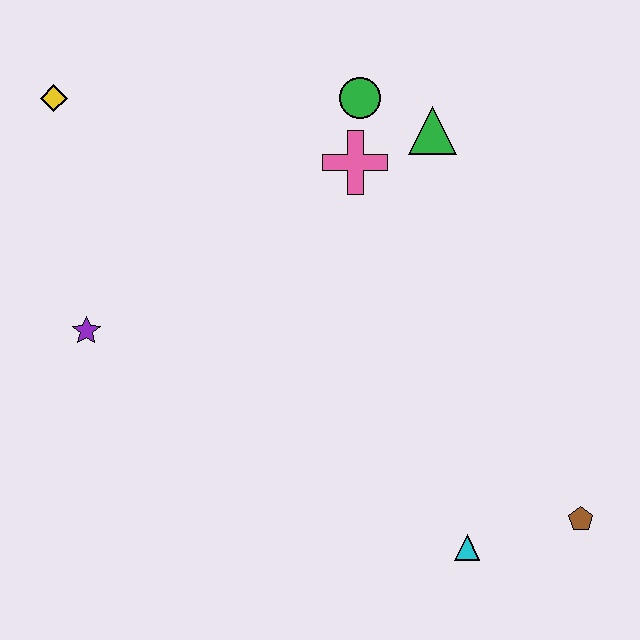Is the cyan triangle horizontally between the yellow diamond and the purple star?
No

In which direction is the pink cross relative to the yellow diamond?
The pink cross is to the right of the yellow diamond.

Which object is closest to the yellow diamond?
The purple star is closest to the yellow diamond.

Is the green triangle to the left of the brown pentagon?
Yes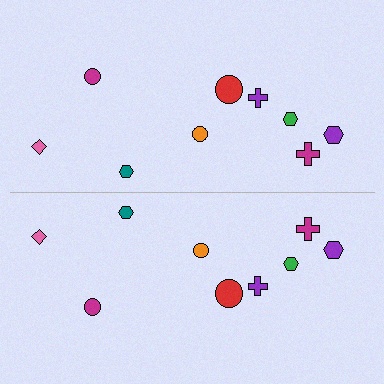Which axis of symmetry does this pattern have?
The pattern has a horizontal axis of symmetry running through the center of the image.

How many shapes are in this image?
There are 18 shapes in this image.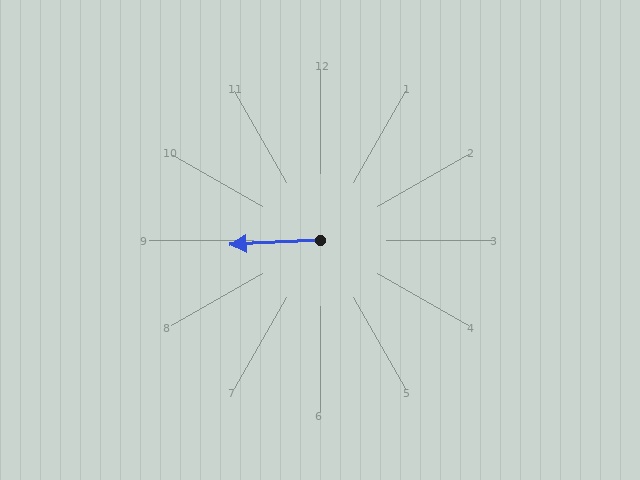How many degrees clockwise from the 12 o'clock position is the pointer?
Approximately 267 degrees.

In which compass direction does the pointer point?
West.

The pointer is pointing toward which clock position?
Roughly 9 o'clock.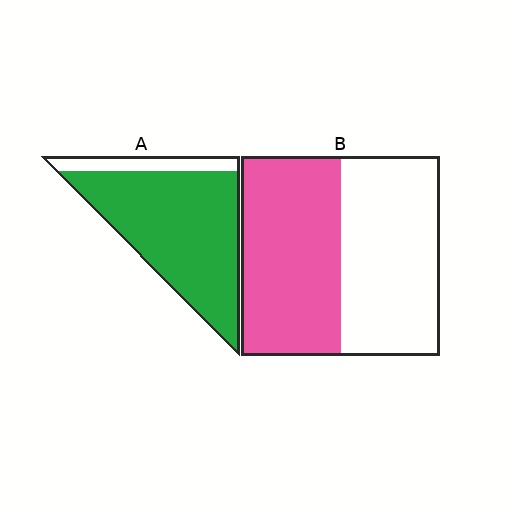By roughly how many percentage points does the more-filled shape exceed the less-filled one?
By roughly 35 percentage points (A over B).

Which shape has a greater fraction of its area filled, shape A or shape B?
Shape A.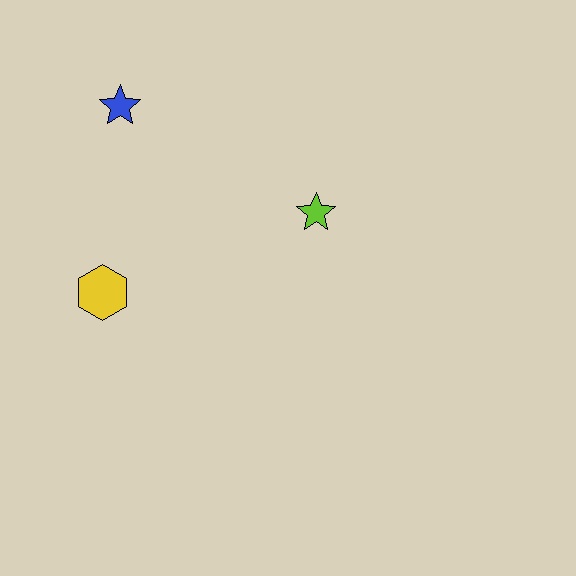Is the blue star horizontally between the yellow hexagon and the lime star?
Yes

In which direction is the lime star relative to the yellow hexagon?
The lime star is to the right of the yellow hexagon.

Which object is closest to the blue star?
The yellow hexagon is closest to the blue star.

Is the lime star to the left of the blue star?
No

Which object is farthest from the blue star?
The lime star is farthest from the blue star.